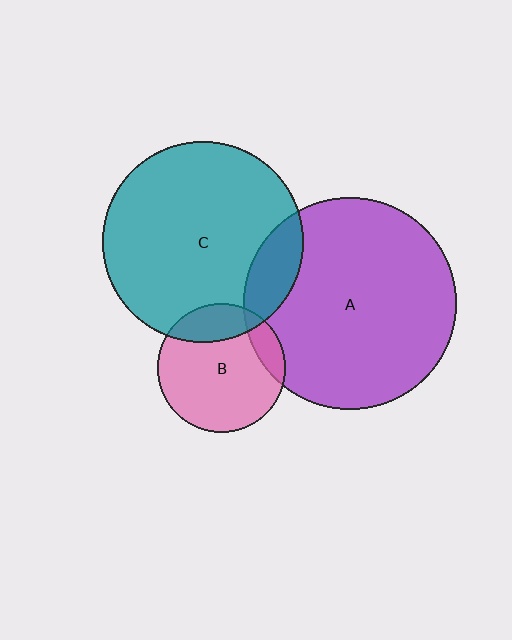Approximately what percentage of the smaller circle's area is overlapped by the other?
Approximately 15%.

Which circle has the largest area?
Circle A (purple).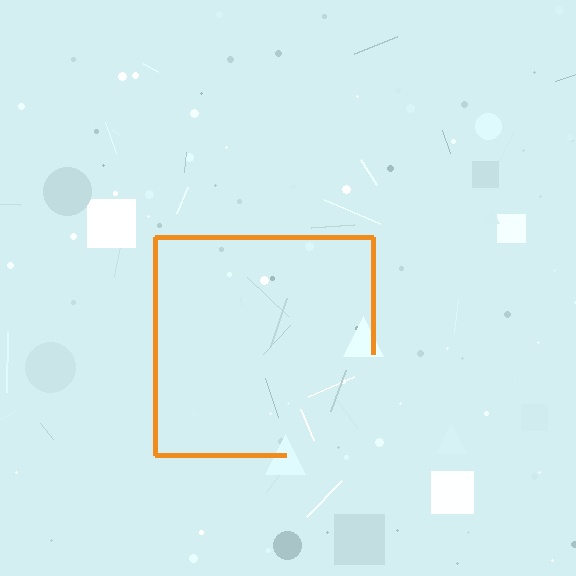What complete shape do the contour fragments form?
The contour fragments form a square.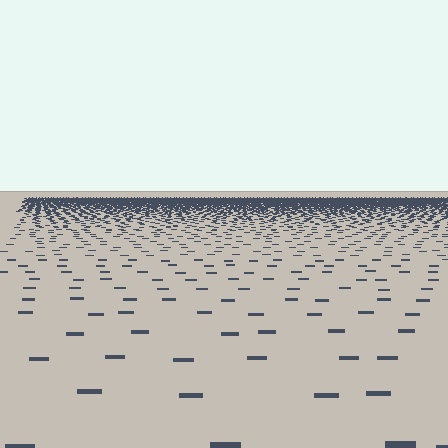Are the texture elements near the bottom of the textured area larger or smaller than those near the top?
Larger. Near the bottom, elements are closer to the viewer and appear at a bigger on-screen size.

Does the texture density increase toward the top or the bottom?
Density increases toward the top.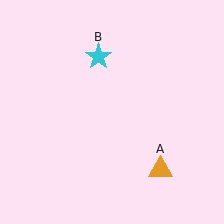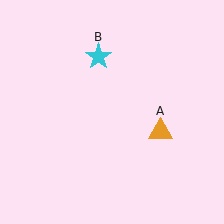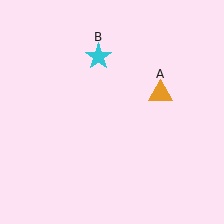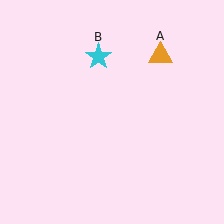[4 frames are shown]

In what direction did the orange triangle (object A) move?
The orange triangle (object A) moved up.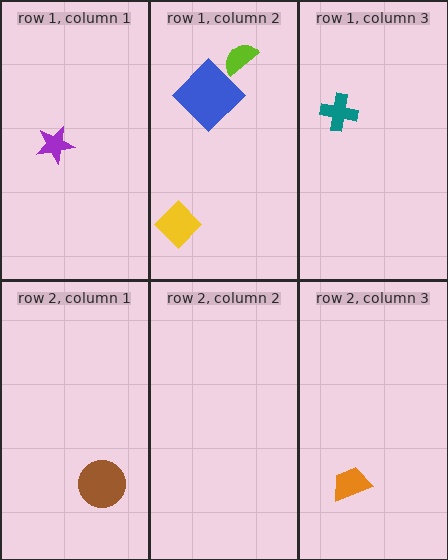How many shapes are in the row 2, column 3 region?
1.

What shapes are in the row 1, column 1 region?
The purple star.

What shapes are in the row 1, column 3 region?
The teal cross.